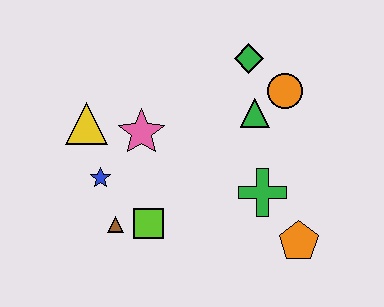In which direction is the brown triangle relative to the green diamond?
The brown triangle is below the green diamond.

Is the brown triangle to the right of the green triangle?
No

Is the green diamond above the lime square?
Yes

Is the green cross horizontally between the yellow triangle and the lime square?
No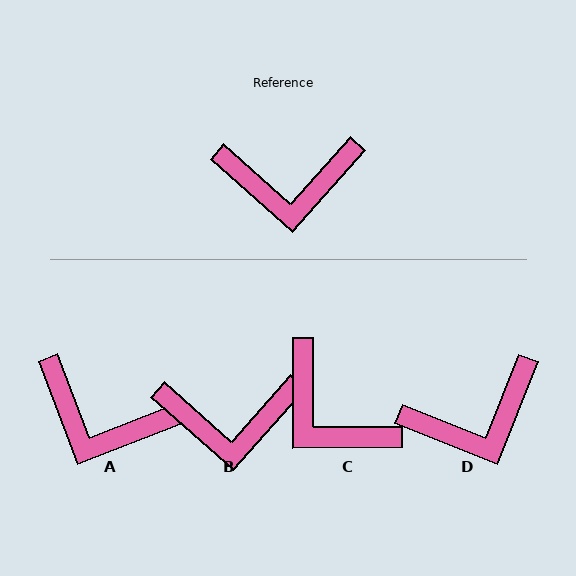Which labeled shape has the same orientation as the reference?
B.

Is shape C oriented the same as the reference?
No, it is off by about 48 degrees.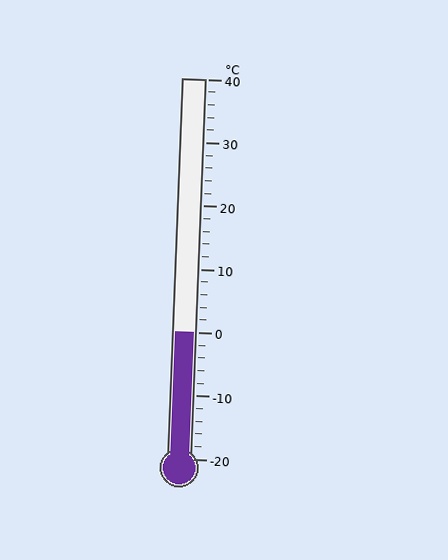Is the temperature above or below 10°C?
The temperature is below 10°C.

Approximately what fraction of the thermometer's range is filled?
The thermometer is filled to approximately 35% of its range.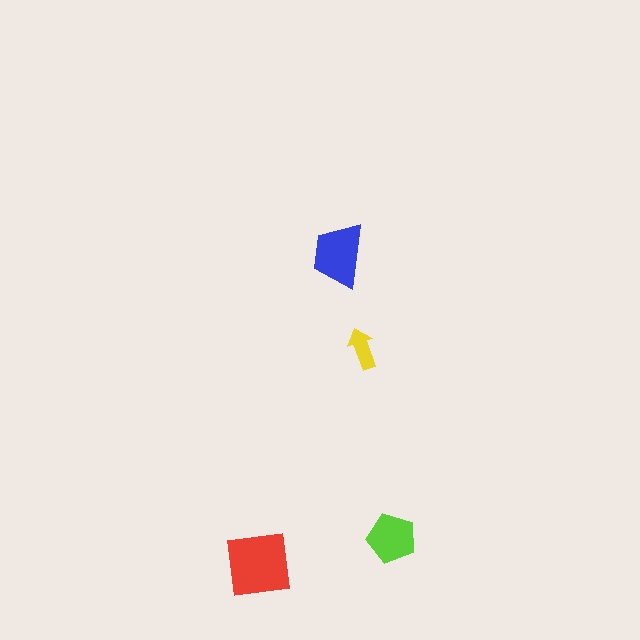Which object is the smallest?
The yellow arrow.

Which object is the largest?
The red square.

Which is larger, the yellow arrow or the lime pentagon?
The lime pentagon.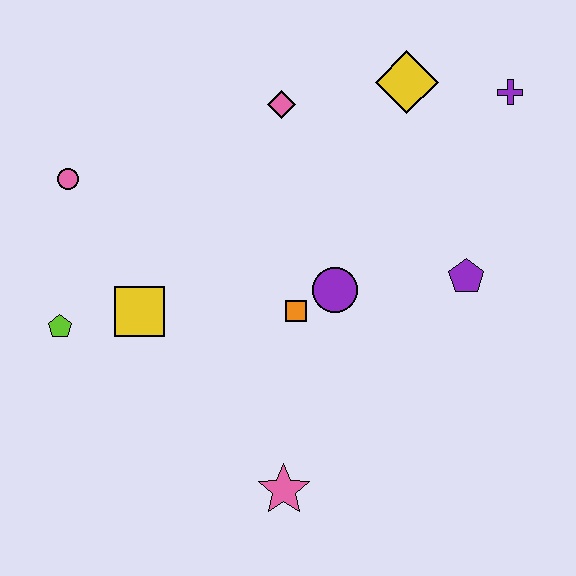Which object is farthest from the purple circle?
The pink circle is farthest from the purple circle.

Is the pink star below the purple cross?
Yes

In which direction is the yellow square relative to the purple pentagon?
The yellow square is to the left of the purple pentagon.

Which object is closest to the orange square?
The purple circle is closest to the orange square.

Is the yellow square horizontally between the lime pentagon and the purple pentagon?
Yes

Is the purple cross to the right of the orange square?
Yes